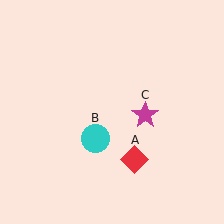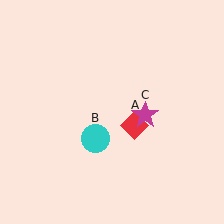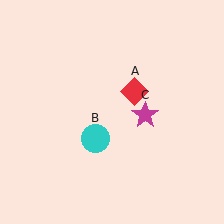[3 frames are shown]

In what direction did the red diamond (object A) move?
The red diamond (object A) moved up.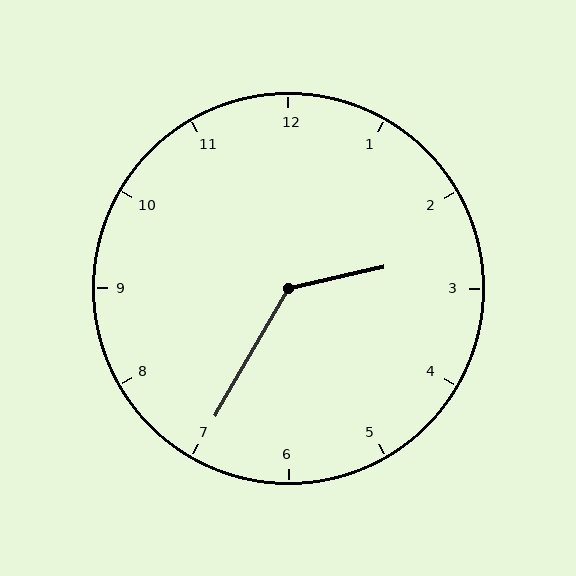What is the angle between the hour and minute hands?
Approximately 132 degrees.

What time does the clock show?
2:35.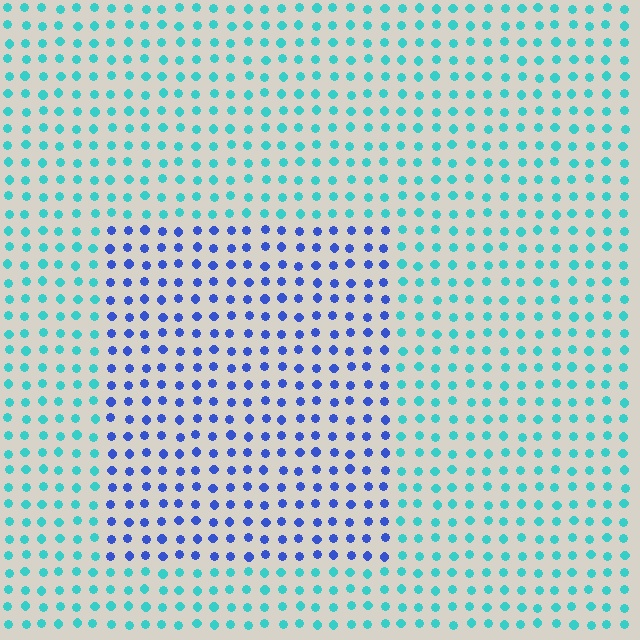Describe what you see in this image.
The image is filled with small cyan elements in a uniform arrangement. A rectangle-shaped region is visible where the elements are tinted to a slightly different hue, forming a subtle color boundary.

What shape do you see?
I see a rectangle.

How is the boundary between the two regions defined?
The boundary is defined purely by a slight shift in hue (about 52 degrees). Spacing, size, and orientation are identical on both sides.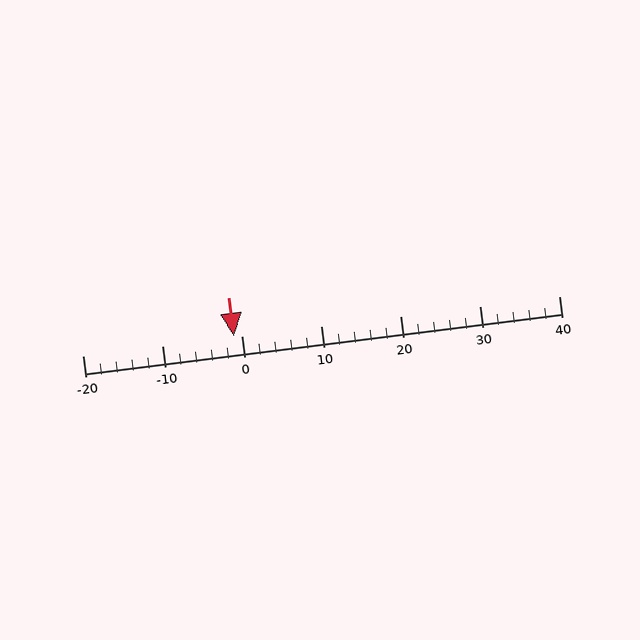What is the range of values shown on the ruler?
The ruler shows values from -20 to 40.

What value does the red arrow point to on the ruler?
The red arrow points to approximately -1.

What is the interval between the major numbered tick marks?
The major tick marks are spaced 10 units apart.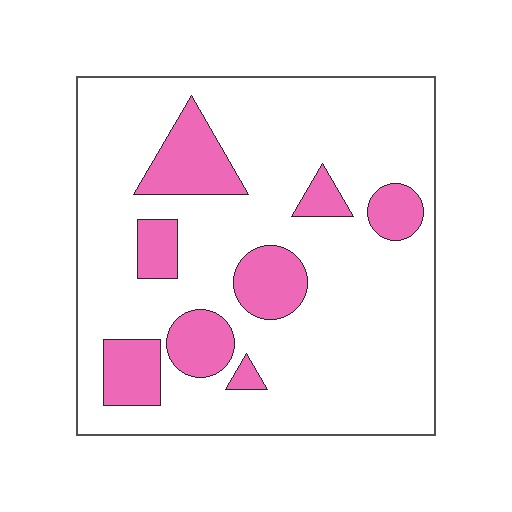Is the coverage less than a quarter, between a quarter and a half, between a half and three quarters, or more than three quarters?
Less than a quarter.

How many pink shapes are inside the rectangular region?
8.